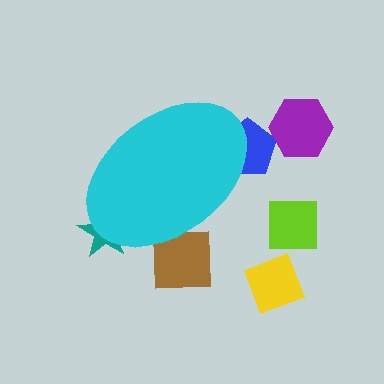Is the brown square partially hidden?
Yes, the brown square is partially hidden behind the cyan ellipse.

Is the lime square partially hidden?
No, the lime square is fully visible.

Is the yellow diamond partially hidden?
No, the yellow diamond is fully visible.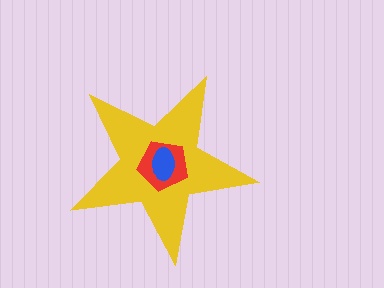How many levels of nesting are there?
3.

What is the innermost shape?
The blue ellipse.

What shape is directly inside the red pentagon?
The blue ellipse.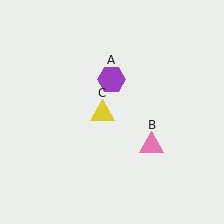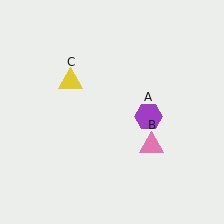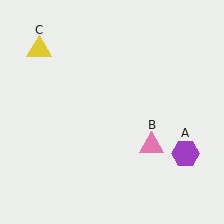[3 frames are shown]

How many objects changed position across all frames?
2 objects changed position: purple hexagon (object A), yellow triangle (object C).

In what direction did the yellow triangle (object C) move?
The yellow triangle (object C) moved up and to the left.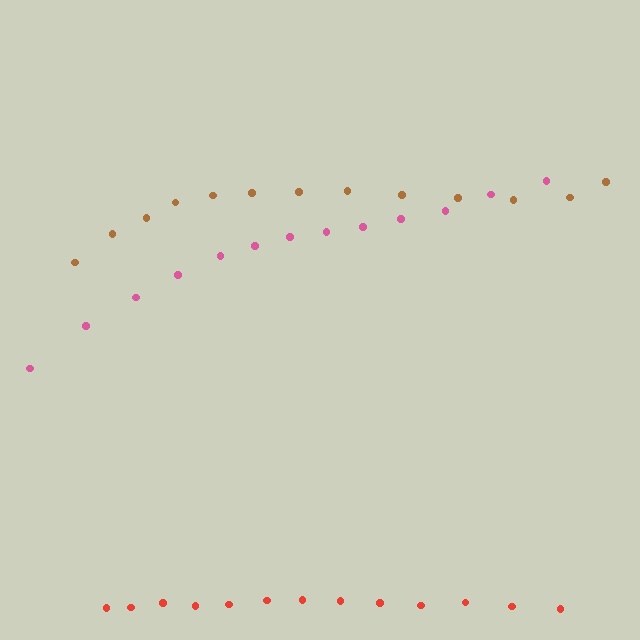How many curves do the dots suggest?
There are 3 distinct paths.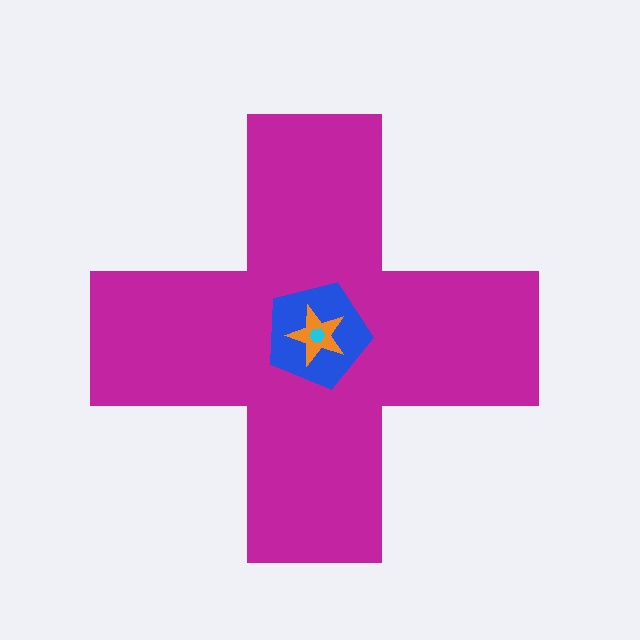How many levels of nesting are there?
4.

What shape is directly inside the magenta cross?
The blue pentagon.